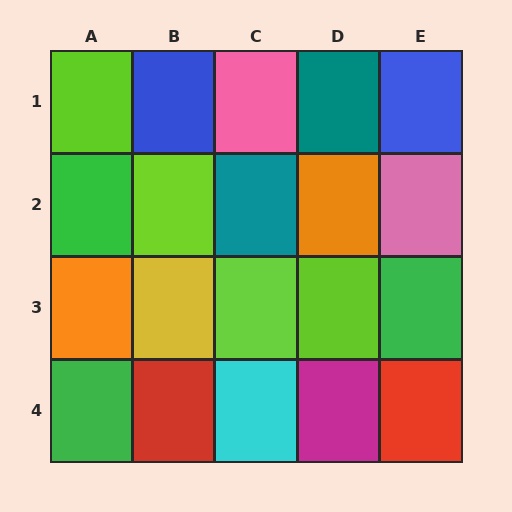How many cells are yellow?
1 cell is yellow.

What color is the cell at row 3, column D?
Lime.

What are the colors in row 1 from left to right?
Lime, blue, pink, teal, blue.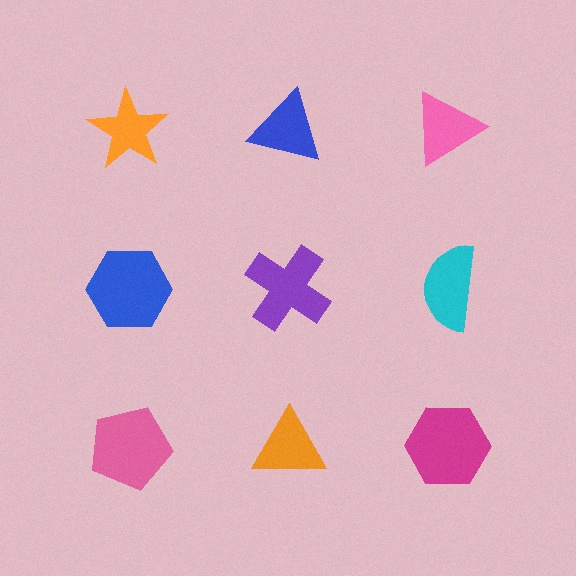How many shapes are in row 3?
3 shapes.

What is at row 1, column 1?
An orange star.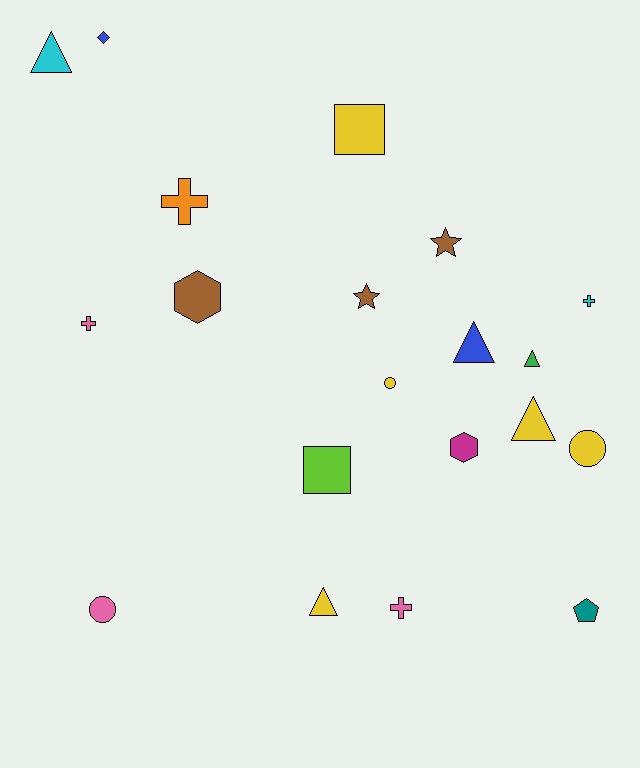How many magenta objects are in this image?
There is 1 magenta object.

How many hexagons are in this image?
There are 2 hexagons.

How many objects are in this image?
There are 20 objects.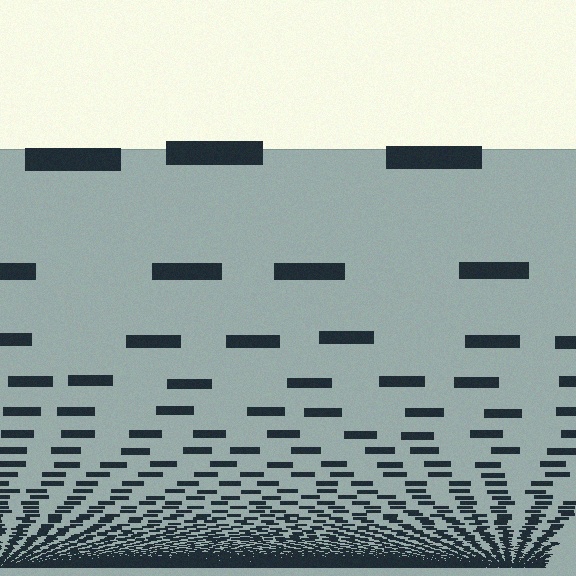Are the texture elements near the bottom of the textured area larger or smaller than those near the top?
Smaller. The gradient is inverted — elements near the bottom are smaller and denser.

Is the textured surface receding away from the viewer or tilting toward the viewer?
The surface appears to tilt toward the viewer. Texture elements get larger and sparser toward the top.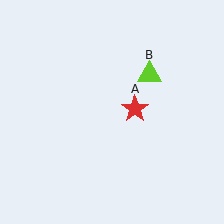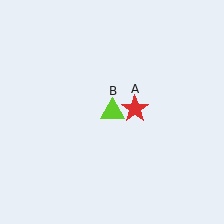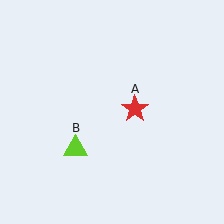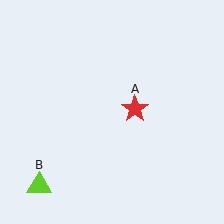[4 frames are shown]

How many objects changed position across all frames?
1 object changed position: lime triangle (object B).